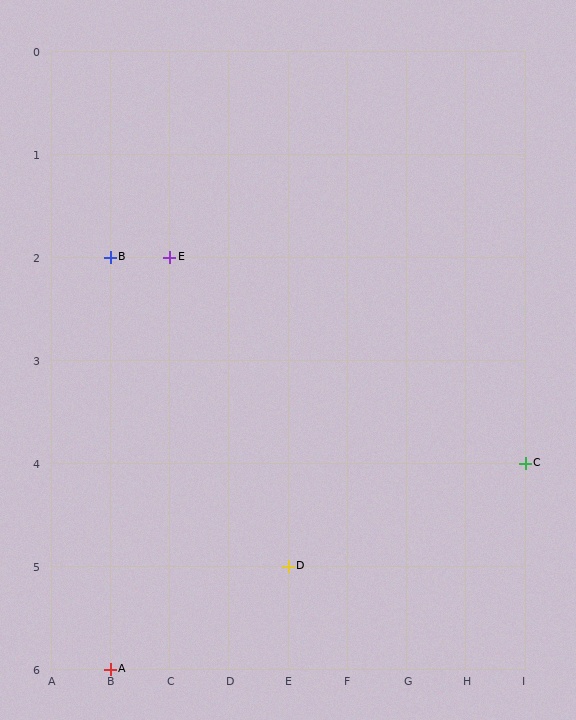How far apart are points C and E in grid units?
Points C and E are 6 columns and 2 rows apart (about 6.3 grid units diagonally).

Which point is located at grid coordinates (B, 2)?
Point B is at (B, 2).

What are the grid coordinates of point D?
Point D is at grid coordinates (E, 5).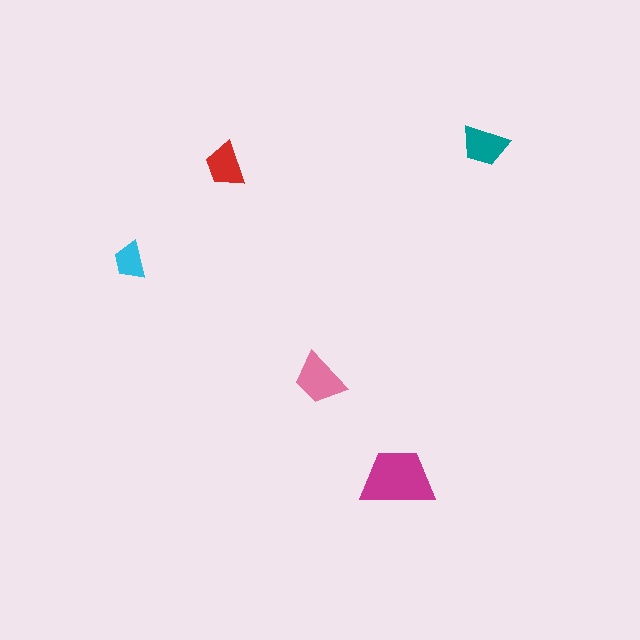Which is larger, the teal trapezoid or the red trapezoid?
The teal one.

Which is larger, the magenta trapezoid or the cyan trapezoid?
The magenta one.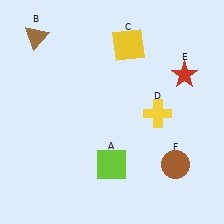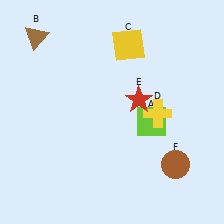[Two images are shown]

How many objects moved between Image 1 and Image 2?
2 objects moved between the two images.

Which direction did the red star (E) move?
The red star (E) moved left.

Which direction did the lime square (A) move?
The lime square (A) moved up.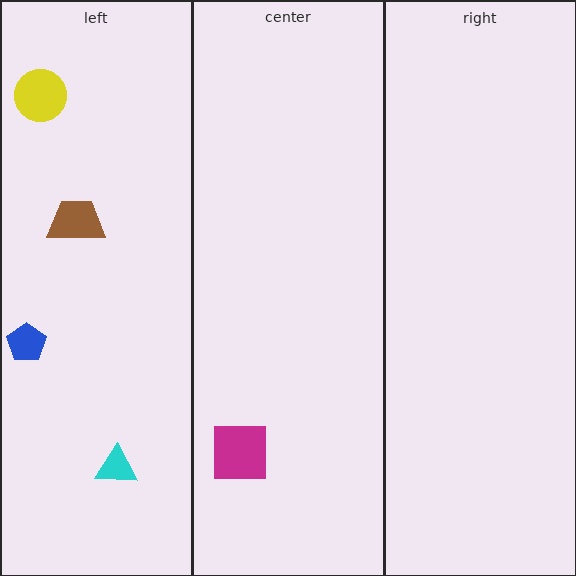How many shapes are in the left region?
4.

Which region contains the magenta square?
The center region.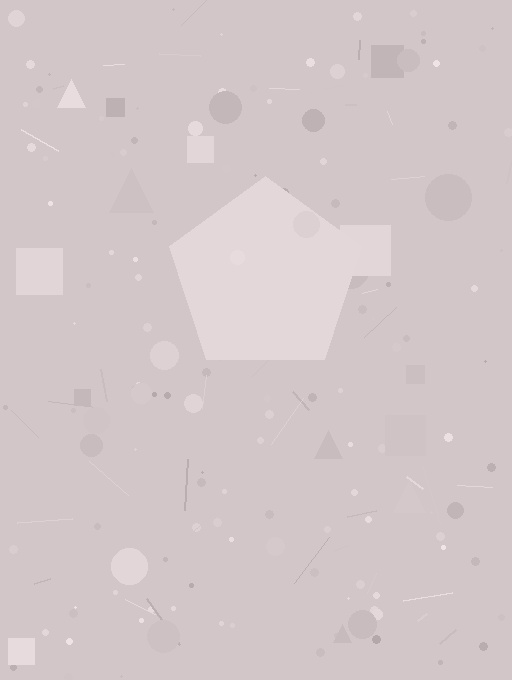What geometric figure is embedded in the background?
A pentagon is embedded in the background.